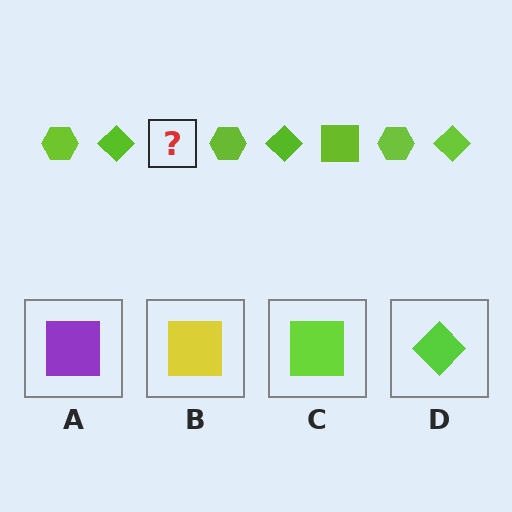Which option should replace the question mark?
Option C.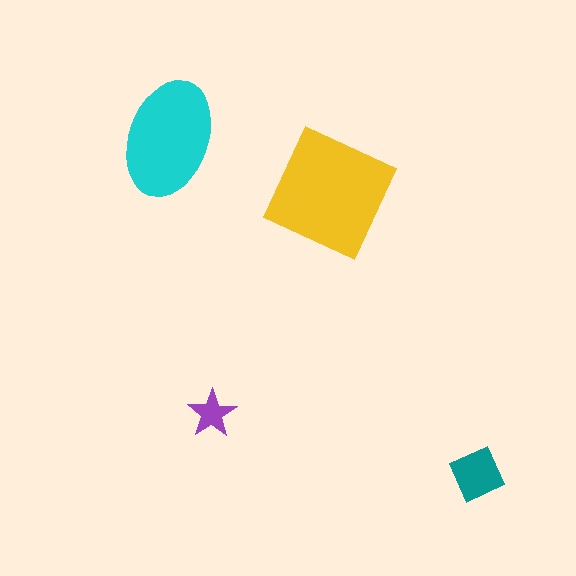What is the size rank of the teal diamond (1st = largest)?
3rd.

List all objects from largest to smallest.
The yellow square, the cyan ellipse, the teal diamond, the purple star.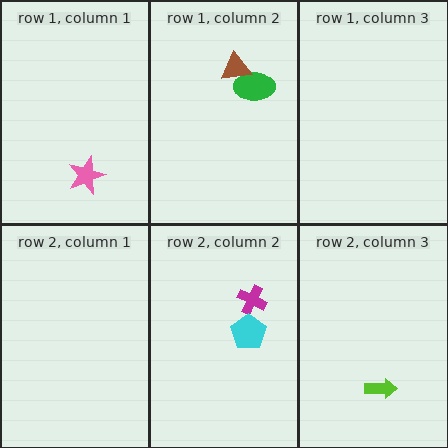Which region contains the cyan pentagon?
The row 2, column 2 region.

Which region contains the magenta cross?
The row 2, column 2 region.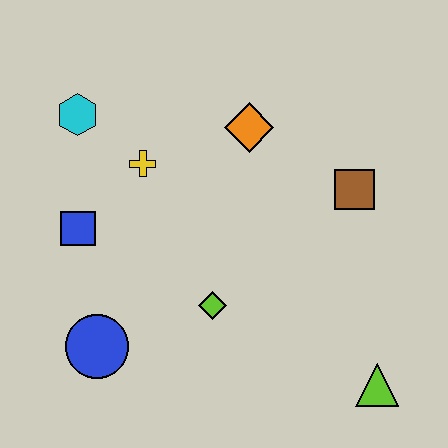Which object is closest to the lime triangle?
The lime diamond is closest to the lime triangle.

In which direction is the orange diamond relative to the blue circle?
The orange diamond is above the blue circle.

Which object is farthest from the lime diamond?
The cyan hexagon is farthest from the lime diamond.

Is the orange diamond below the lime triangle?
No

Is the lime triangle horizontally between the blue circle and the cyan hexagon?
No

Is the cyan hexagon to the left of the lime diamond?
Yes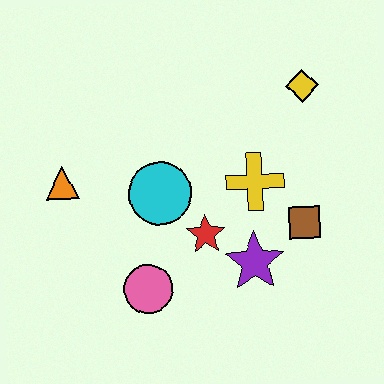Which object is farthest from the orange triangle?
The yellow diamond is farthest from the orange triangle.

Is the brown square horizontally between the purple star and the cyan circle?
No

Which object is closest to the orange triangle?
The cyan circle is closest to the orange triangle.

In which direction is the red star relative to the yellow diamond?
The red star is below the yellow diamond.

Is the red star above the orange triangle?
No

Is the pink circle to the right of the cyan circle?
No